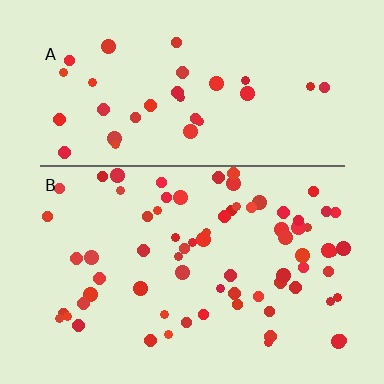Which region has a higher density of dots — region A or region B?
B (the bottom).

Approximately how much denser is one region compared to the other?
Approximately 2.2× — region B over region A.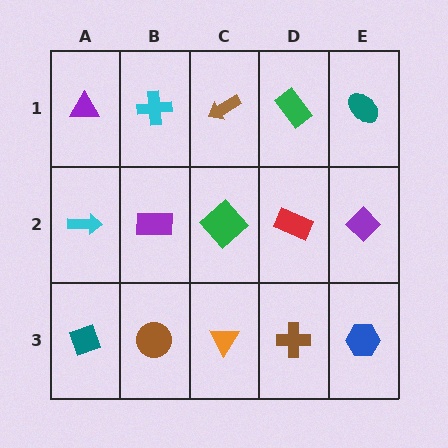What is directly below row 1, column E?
A purple diamond.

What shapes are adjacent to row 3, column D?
A red rectangle (row 2, column D), an orange triangle (row 3, column C), a blue hexagon (row 3, column E).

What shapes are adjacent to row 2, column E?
A teal ellipse (row 1, column E), a blue hexagon (row 3, column E), a red rectangle (row 2, column D).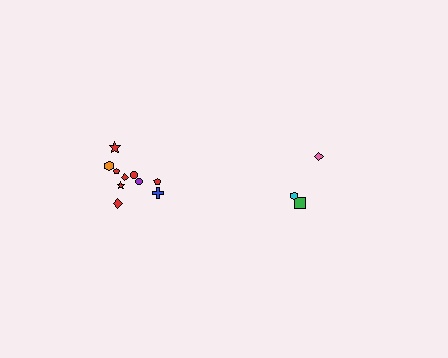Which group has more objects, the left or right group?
The left group.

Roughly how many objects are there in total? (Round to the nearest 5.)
Roughly 15 objects in total.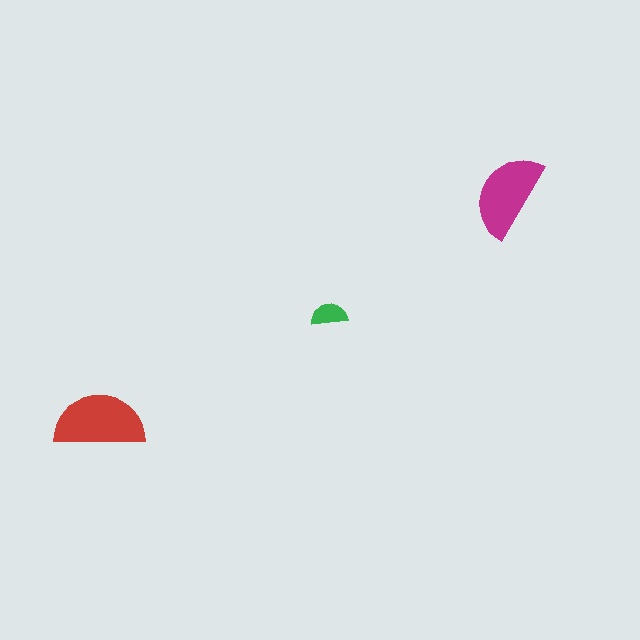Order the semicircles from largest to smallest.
the red one, the magenta one, the green one.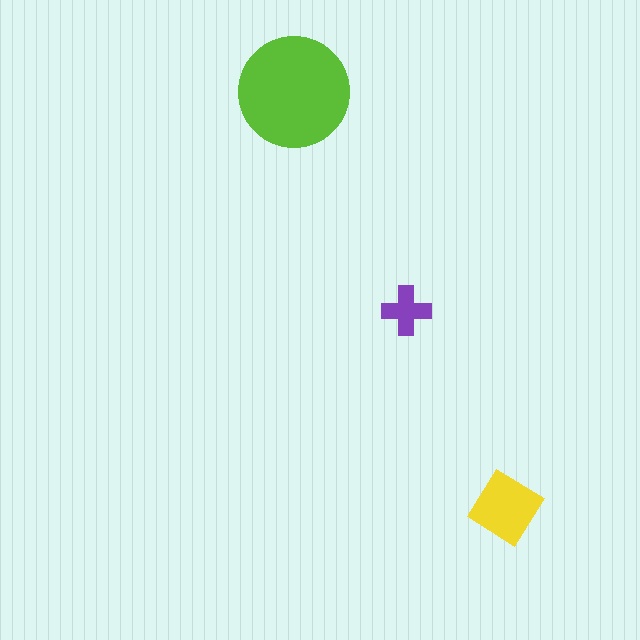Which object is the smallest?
The purple cross.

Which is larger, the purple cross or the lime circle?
The lime circle.